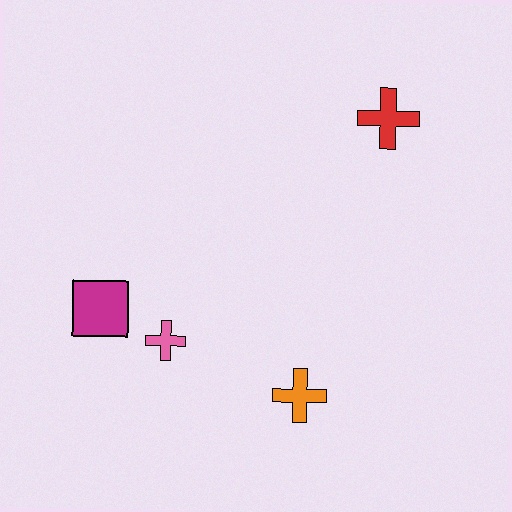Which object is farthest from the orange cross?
The red cross is farthest from the orange cross.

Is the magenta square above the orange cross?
Yes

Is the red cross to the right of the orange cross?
Yes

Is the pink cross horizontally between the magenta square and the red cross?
Yes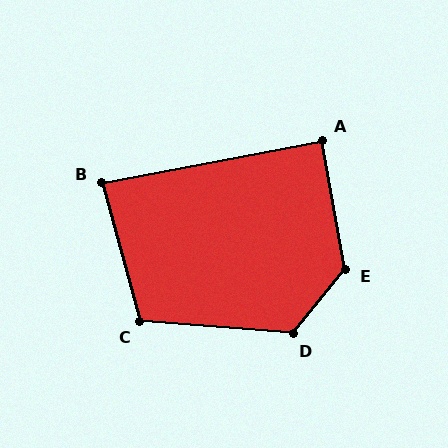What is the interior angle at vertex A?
Approximately 89 degrees (approximately right).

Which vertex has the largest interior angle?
E, at approximately 131 degrees.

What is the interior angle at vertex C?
Approximately 109 degrees (obtuse).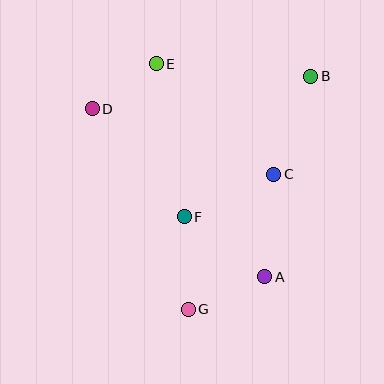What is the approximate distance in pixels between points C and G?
The distance between C and G is approximately 160 pixels.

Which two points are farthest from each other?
Points B and G are farthest from each other.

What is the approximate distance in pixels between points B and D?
The distance between B and D is approximately 221 pixels.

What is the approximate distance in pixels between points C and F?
The distance between C and F is approximately 99 pixels.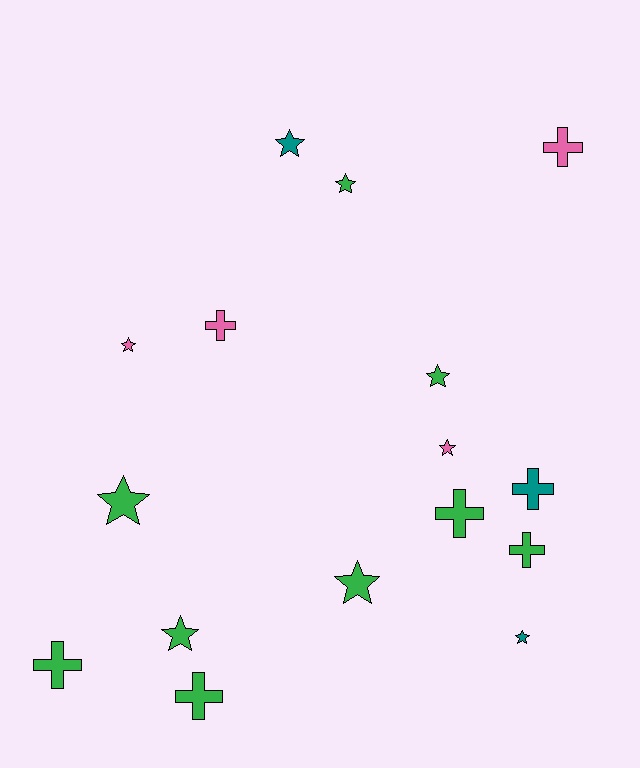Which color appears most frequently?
Green, with 9 objects.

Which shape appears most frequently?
Star, with 9 objects.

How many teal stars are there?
There are 2 teal stars.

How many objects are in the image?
There are 16 objects.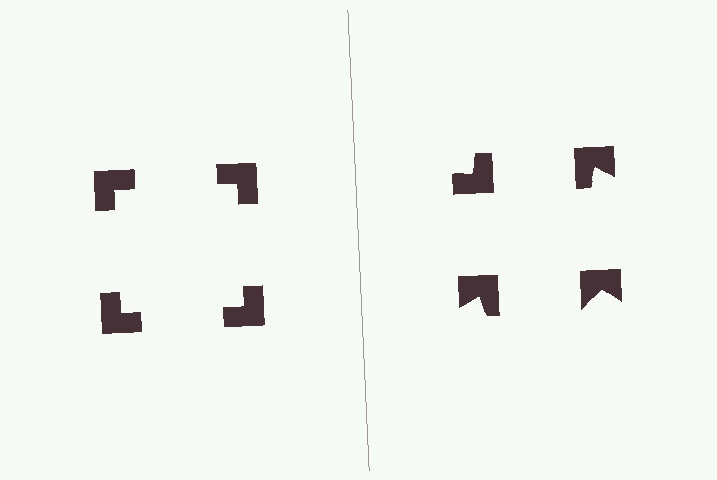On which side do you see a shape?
An illusory square appears on the left side. On the right side the wedge cuts are rotated, so no coherent shape forms.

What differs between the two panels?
The notched squares are positioned identically on both sides; only the wedge orientations differ. On the left they align to a square; on the right they are misaligned.